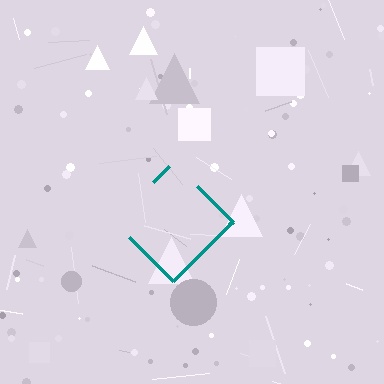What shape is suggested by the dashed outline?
The dashed outline suggests a diamond.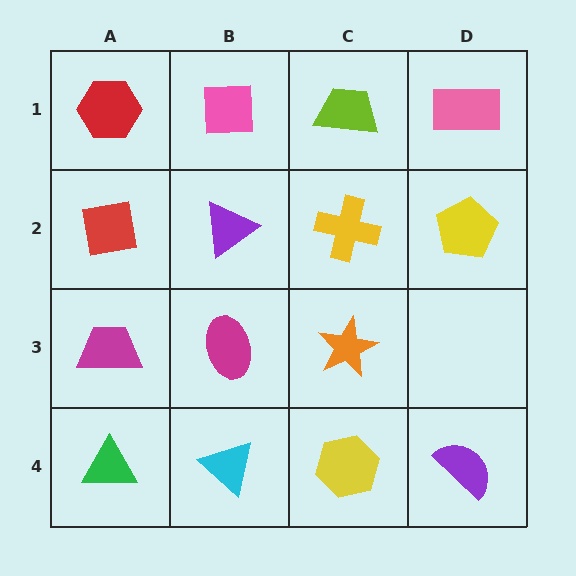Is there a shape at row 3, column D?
No, that cell is empty.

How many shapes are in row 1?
4 shapes.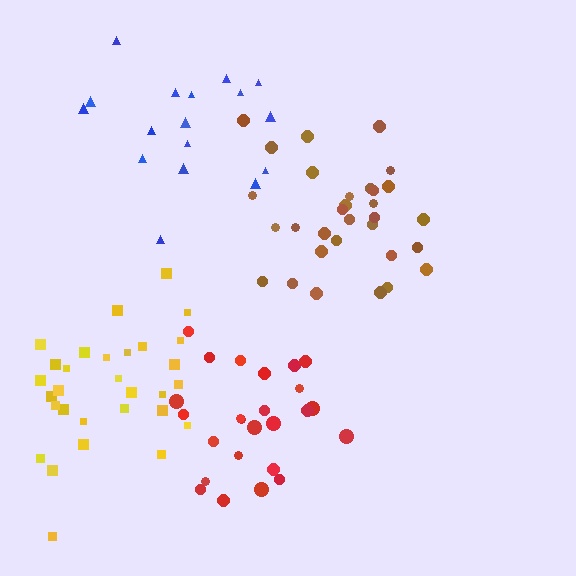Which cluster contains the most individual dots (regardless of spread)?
Brown (31).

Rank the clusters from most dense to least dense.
red, brown, yellow, blue.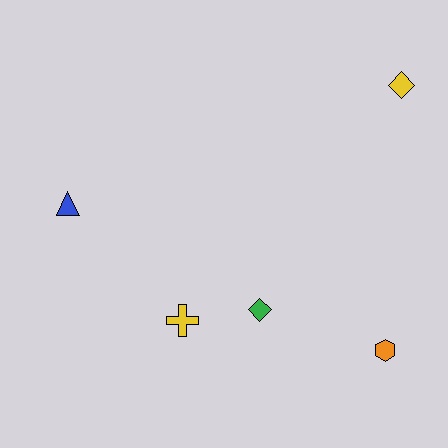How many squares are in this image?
There are no squares.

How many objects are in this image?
There are 5 objects.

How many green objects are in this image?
There is 1 green object.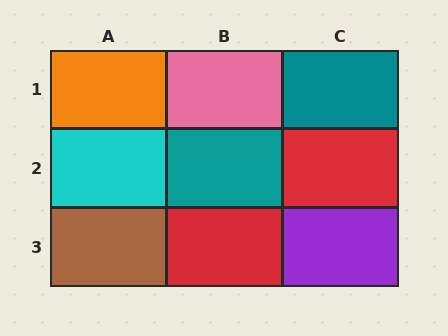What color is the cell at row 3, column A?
Brown.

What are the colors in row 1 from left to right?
Orange, pink, teal.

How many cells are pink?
1 cell is pink.